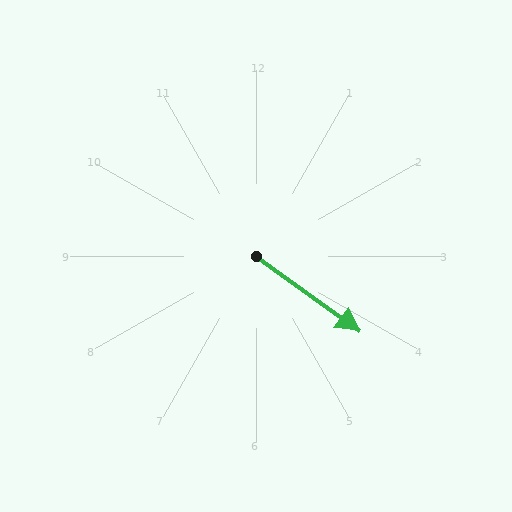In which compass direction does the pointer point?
Southeast.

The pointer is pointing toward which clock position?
Roughly 4 o'clock.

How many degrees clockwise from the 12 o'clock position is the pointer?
Approximately 126 degrees.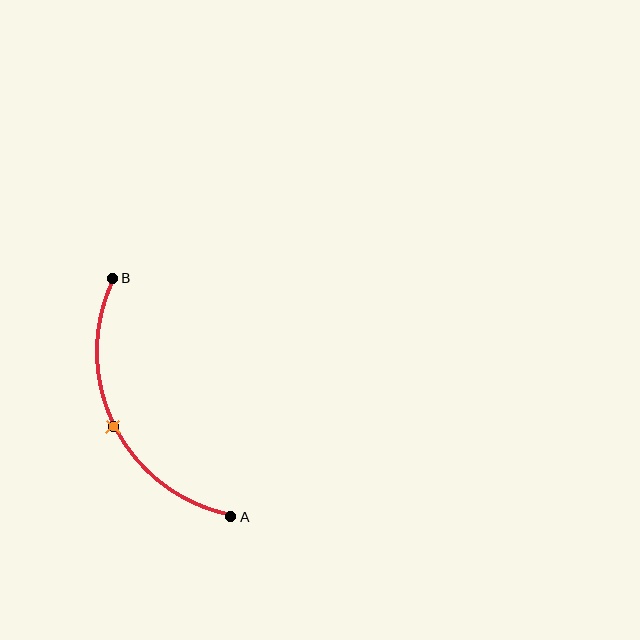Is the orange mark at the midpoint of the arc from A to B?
Yes. The orange mark lies on the arc at equal arc-length from both A and B — it is the arc midpoint.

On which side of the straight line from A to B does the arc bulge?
The arc bulges to the left of the straight line connecting A and B.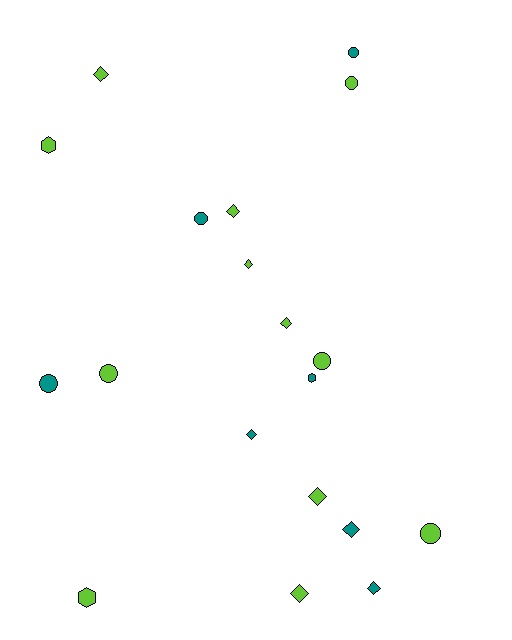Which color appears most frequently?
Lime, with 12 objects.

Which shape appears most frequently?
Diamond, with 9 objects.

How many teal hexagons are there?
There is 1 teal hexagon.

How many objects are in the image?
There are 19 objects.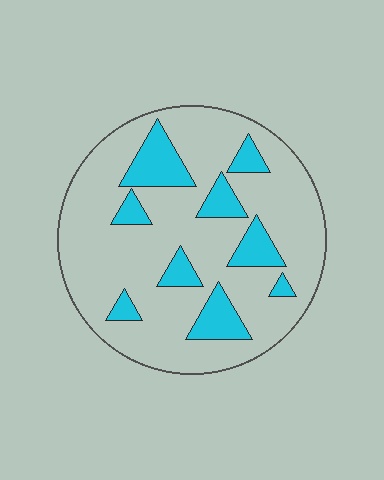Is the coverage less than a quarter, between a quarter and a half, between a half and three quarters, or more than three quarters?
Less than a quarter.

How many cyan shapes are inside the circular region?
9.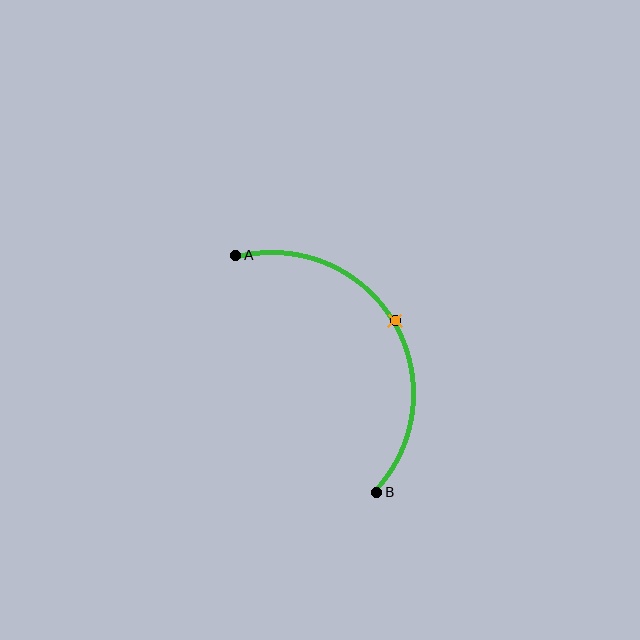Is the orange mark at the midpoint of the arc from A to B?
Yes. The orange mark lies on the arc at equal arc-length from both A and B — it is the arc midpoint.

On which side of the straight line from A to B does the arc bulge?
The arc bulges to the right of the straight line connecting A and B.